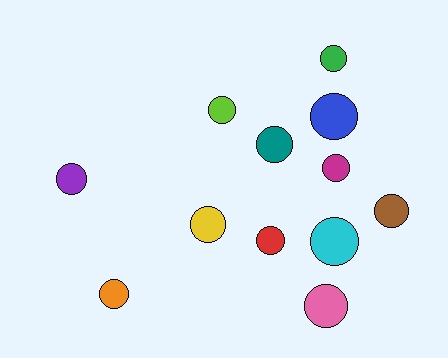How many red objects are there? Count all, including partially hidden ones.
There is 1 red object.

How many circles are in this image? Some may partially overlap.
There are 12 circles.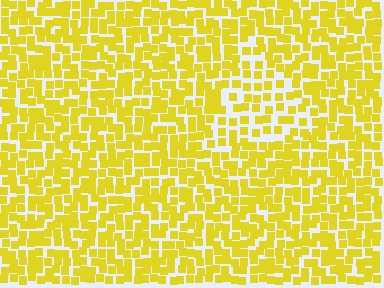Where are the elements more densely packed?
The elements are more densely packed outside the triangle boundary.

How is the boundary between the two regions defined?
The boundary is defined by a change in element density (approximately 1.7x ratio). All elements are the same color, size, and shape.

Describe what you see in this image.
The image contains small yellow elements arranged at two different densities. A triangle-shaped region is visible where the elements are less densely packed than the surrounding area.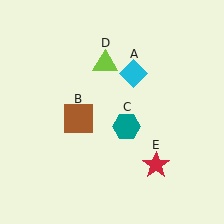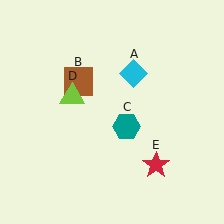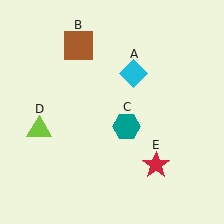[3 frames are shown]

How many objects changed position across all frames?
2 objects changed position: brown square (object B), lime triangle (object D).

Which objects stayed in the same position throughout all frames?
Cyan diamond (object A) and teal hexagon (object C) and red star (object E) remained stationary.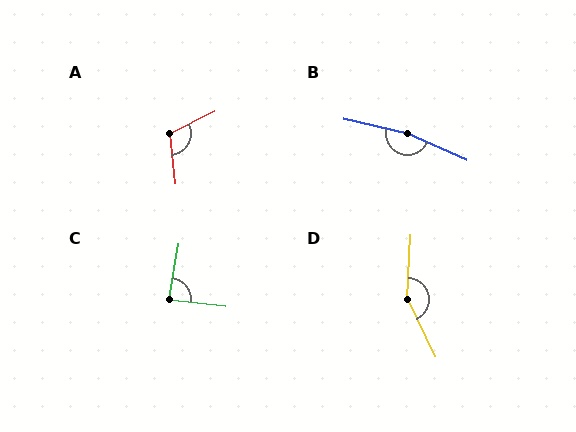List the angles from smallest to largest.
C (87°), A (110°), D (151°), B (169°).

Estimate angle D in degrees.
Approximately 151 degrees.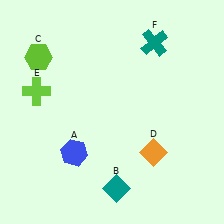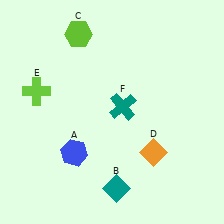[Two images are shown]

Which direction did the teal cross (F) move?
The teal cross (F) moved down.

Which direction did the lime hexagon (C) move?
The lime hexagon (C) moved right.